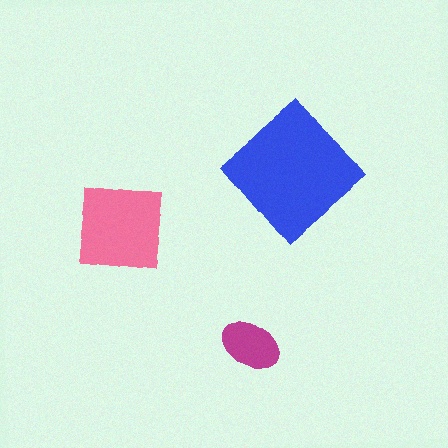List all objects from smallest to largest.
The magenta ellipse, the pink square, the blue diamond.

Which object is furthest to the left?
The pink square is leftmost.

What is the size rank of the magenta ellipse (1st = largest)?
3rd.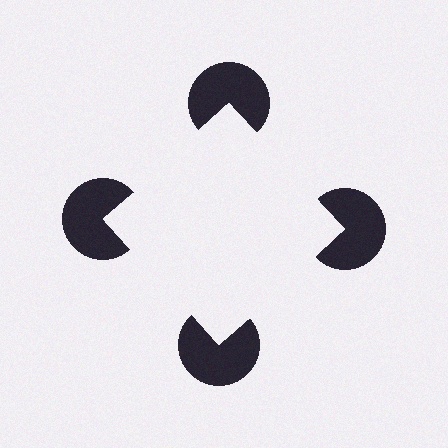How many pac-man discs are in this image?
There are 4 — one at each vertex of the illusory square.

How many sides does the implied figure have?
4 sides.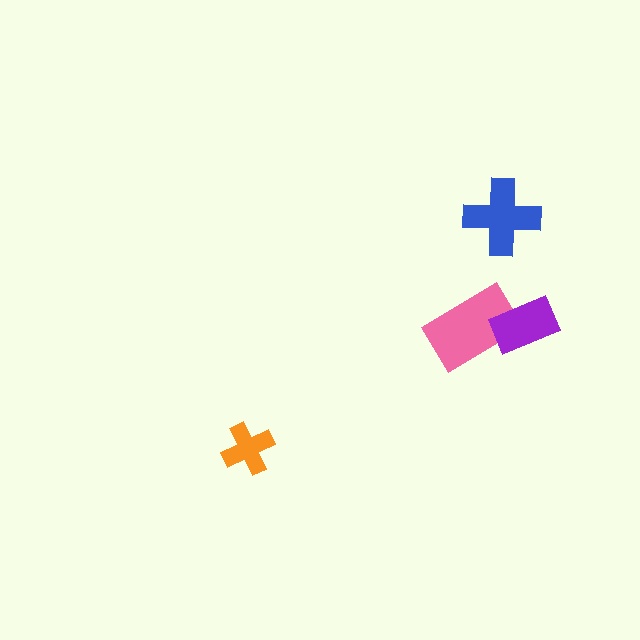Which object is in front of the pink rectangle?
The purple rectangle is in front of the pink rectangle.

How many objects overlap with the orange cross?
0 objects overlap with the orange cross.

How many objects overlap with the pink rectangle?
1 object overlaps with the pink rectangle.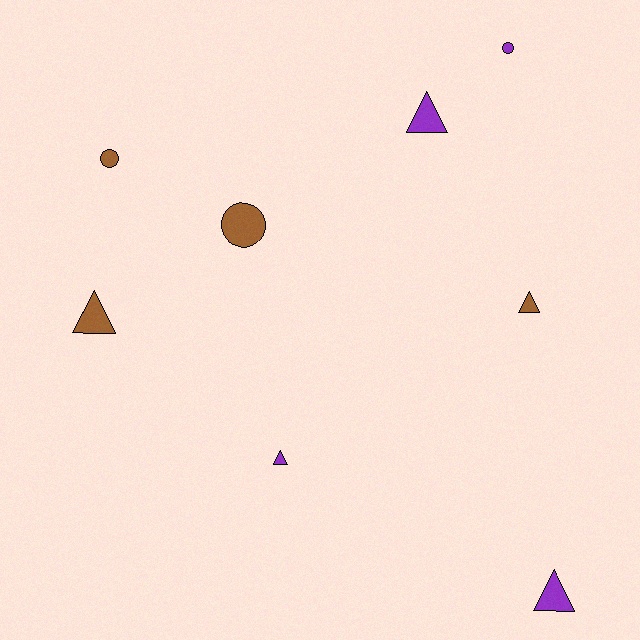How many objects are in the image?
There are 8 objects.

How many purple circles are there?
There is 1 purple circle.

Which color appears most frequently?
Brown, with 4 objects.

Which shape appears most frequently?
Triangle, with 5 objects.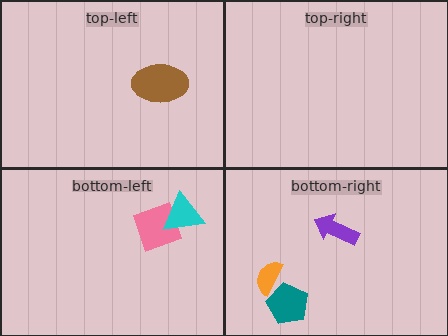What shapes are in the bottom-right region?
The teal pentagon, the purple arrow, the orange semicircle.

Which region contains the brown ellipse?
The top-left region.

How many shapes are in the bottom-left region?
2.